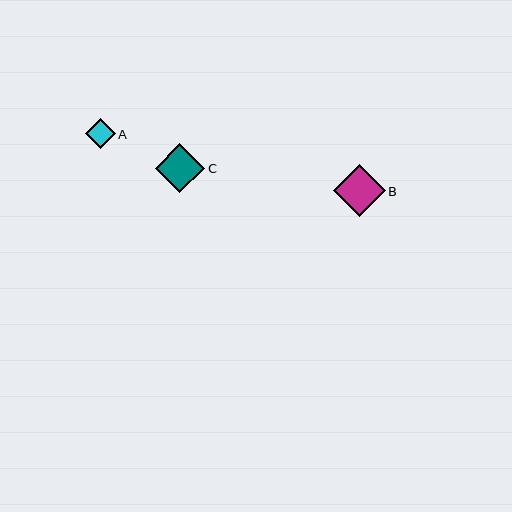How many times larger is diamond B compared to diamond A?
Diamond B is approximately 1.7 times the size of diamond A.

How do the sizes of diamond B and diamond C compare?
Diamond B and diamond C are approximately the same size.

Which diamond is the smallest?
Diamond A is the smallest with a size of approximately 30 pixels.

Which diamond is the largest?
Diamond B is the largest with a size of approximately 52 pixels.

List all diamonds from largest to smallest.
From largest to smallest: B, C, A.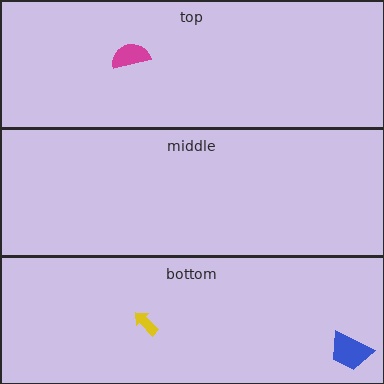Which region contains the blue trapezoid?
The bottom region.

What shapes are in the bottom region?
The yellow arrow, the blue trapezoid.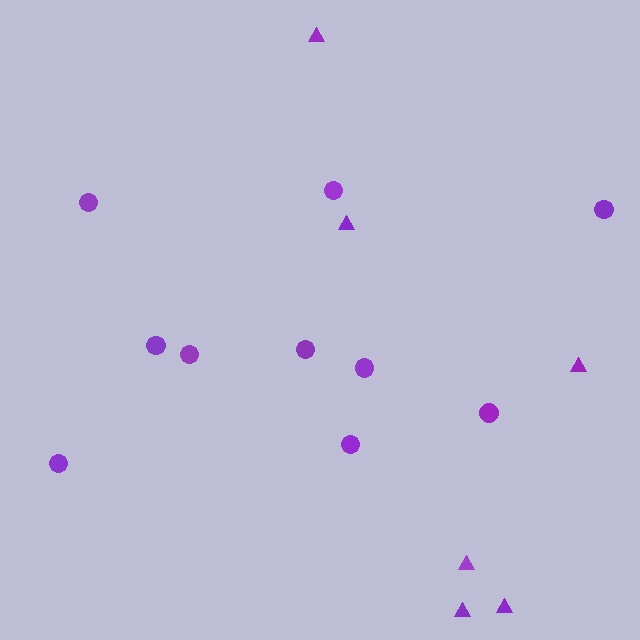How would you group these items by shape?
There are 2 groups: one group of triangles (6) and one group of circles (10).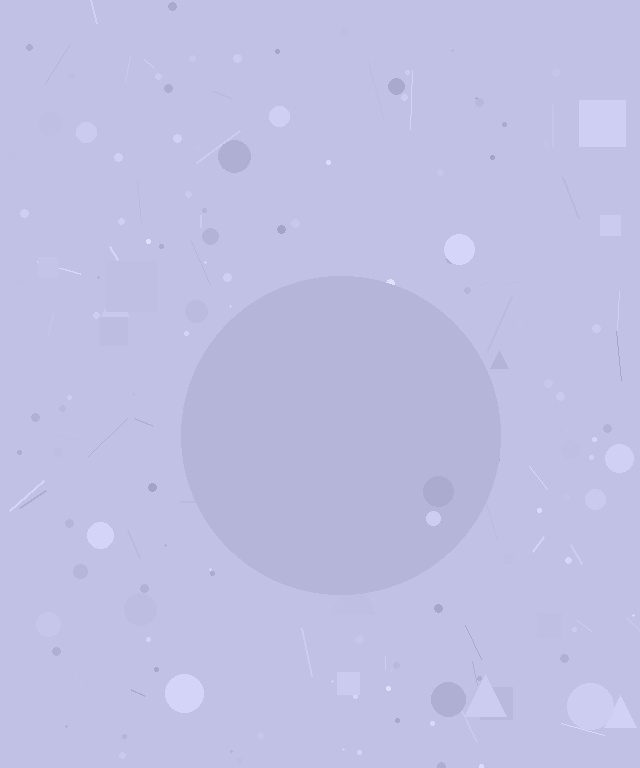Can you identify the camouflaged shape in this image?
The camouflaged shape is a circle.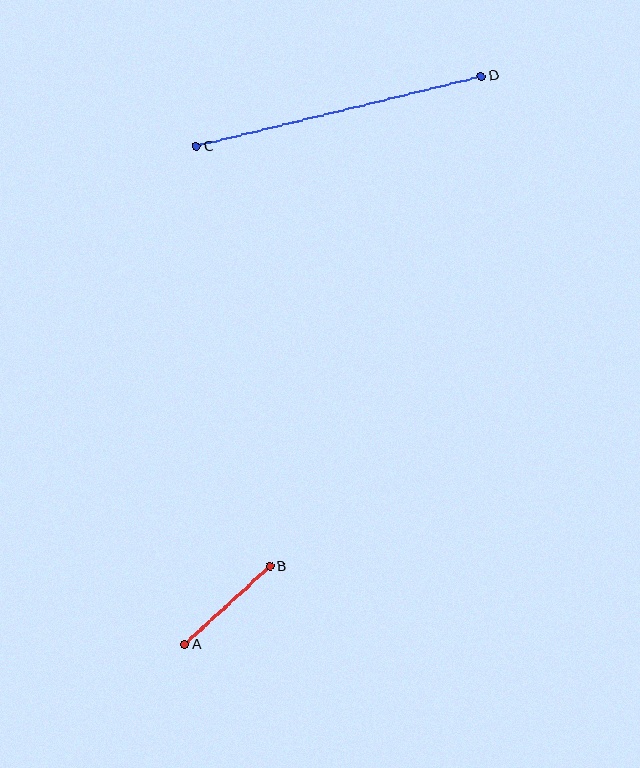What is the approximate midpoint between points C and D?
The midpoint is at approximately (339, 111) pixels.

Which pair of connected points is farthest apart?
Points C and D are farthest apart.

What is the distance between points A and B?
The distance is approximately 115 pixels.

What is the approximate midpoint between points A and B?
The midpoint is at approximately (227, 605) pixels.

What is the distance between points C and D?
The distance is approximately 294 pixels.